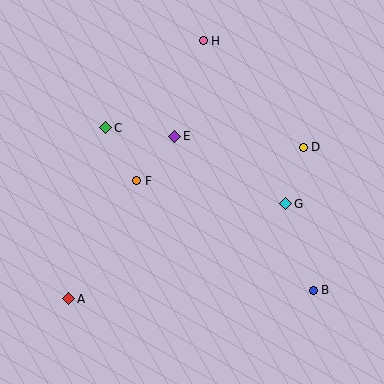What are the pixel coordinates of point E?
Point E is at (175, 136).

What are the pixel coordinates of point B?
Point B is at (313, 290).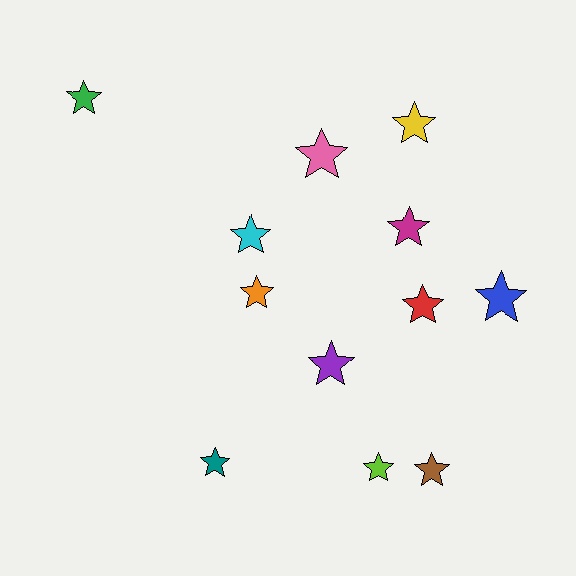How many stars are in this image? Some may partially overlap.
There are 12 stars.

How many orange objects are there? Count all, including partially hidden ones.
There is 1 orange object.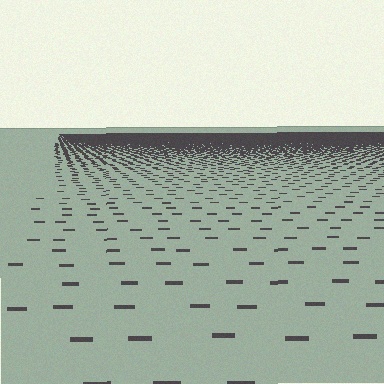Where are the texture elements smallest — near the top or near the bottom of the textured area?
Near the top.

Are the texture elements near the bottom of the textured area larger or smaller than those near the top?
Larger. Near the bottom, elements are closer to the viewer and appear at a bigger on-screen size.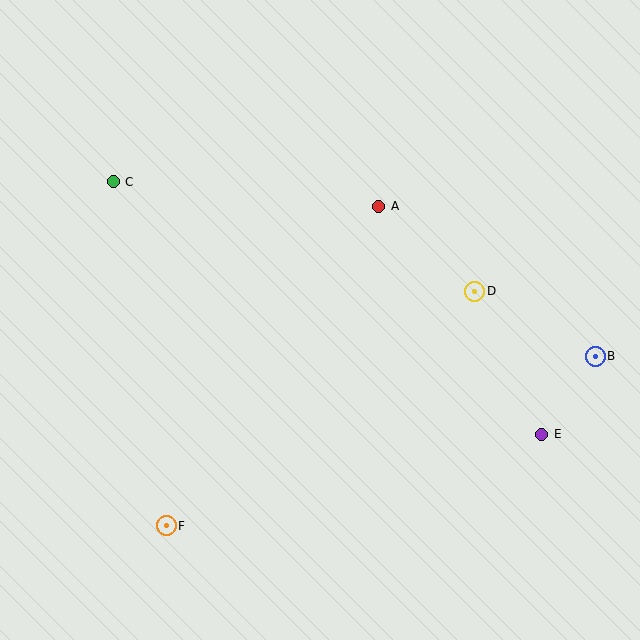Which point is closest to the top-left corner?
Point C is closest to the top-left corner.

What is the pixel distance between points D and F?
The distance between D and F is 387 pixels.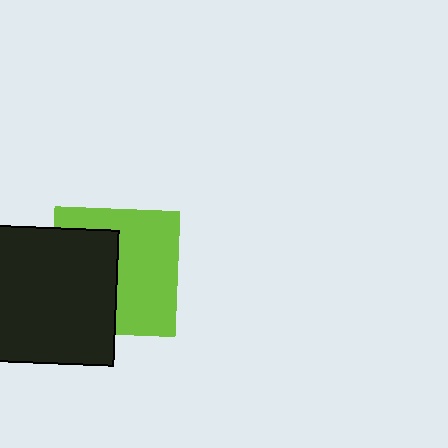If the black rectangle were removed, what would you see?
You would see the complete lime square.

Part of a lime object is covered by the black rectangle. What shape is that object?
It is a square.